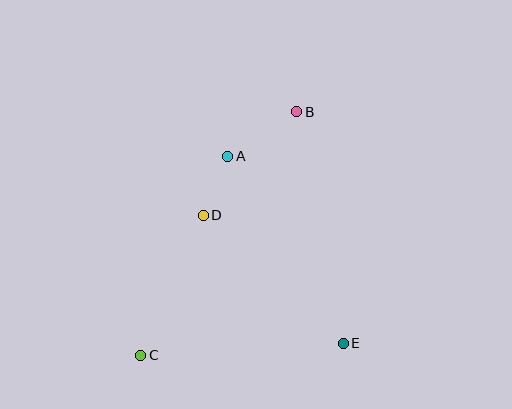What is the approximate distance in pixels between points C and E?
The distance between C and E is approximately 203 pixels.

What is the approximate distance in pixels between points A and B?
The distance between A and B is approximately 82 pixels.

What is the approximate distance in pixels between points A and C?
The distance between A and C is approximately 217 pixels.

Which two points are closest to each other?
Points A and D are closest to each other.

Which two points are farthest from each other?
Points B and C are farthest from each other.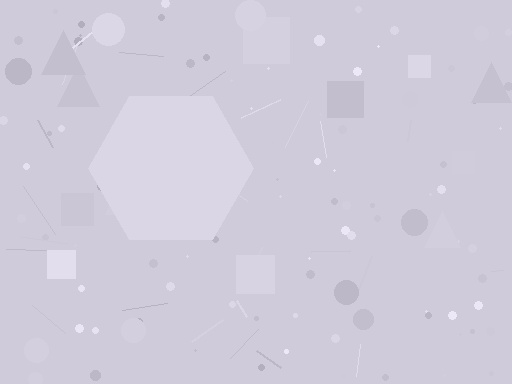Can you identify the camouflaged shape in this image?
The camouflaged shape is a hexagon.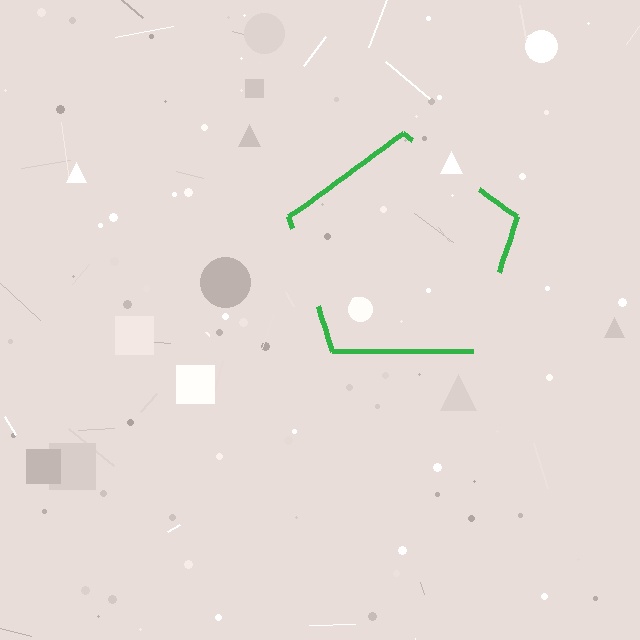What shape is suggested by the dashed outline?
The dashed outline suggests a pentagon.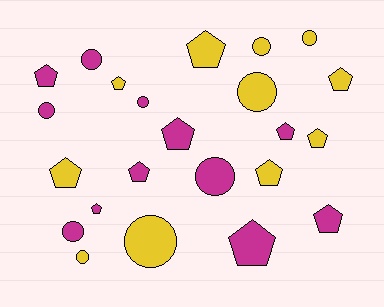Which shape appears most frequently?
Pentagon, with 13 objects.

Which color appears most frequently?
Magenta, with 12 objects.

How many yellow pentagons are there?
There are 6 yellow pentagons.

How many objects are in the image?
There are 23 objects.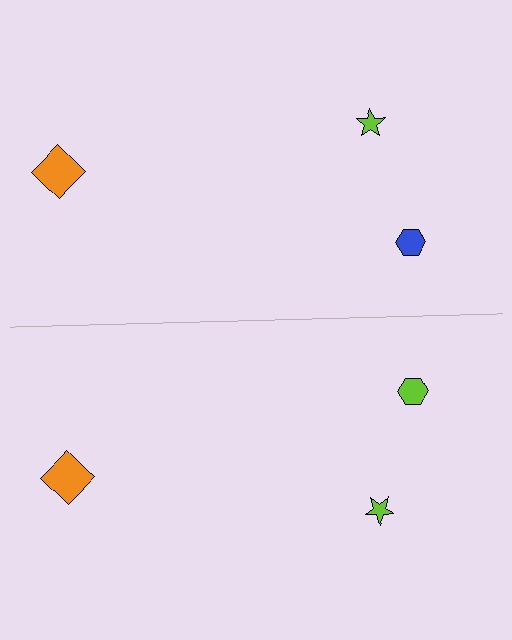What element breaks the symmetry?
The lime hexagon on the bottom side breaks the symmetry — its mirror counterpart is blue.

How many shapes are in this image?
There are 6 shapes in this image.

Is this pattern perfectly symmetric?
No, the pattern is not perfectly symmetric. The lime hexagon on the bottom side breaks the symmetry — its mirror counterpart is blue.